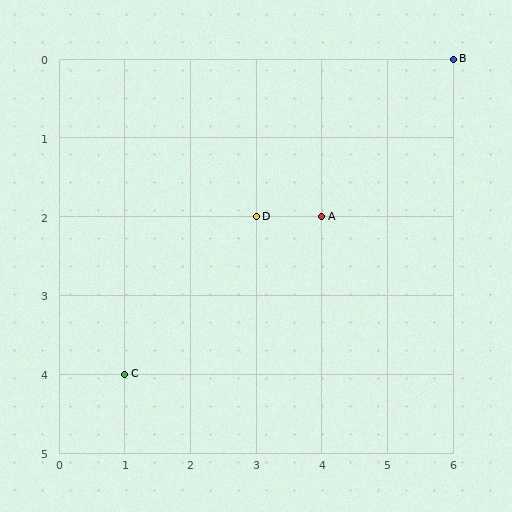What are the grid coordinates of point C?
Point C is at grid coordinates (1, 4).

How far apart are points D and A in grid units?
Points D and A are 1 column apart.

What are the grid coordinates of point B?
Point B is at grid coordinates (6, 0).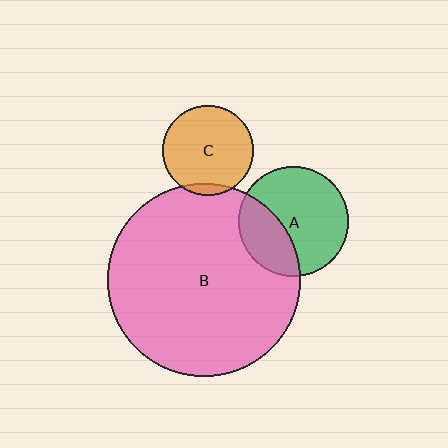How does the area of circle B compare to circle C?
Approximately 4.5 times.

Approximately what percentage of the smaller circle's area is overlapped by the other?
Approximately 30%.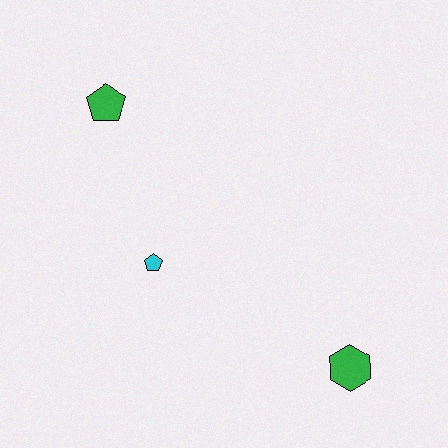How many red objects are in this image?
There are no red objects.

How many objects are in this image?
There are 3 objects.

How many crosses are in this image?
There are no crosses.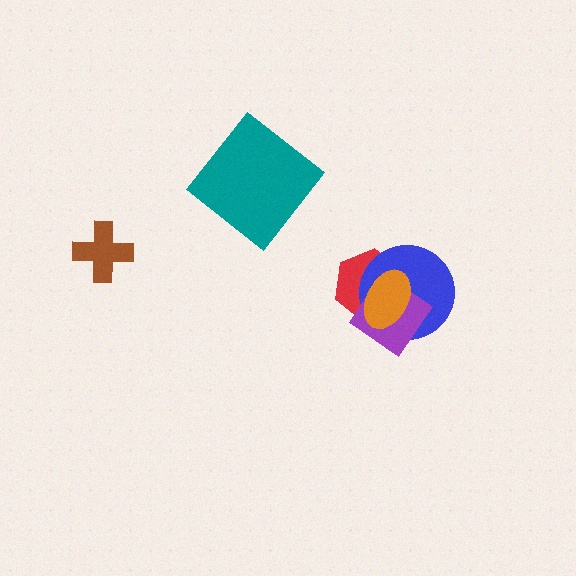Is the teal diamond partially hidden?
No, no other shape covers it.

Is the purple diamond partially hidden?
Yes, it is partially covered by another shape.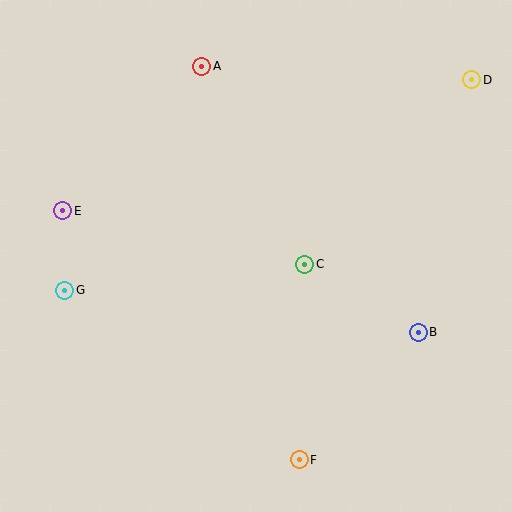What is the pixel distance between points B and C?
The distance between B and C is 132 pixels.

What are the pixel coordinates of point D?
Point D is at (472, 80).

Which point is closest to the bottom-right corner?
Point B is closest to the bottom-right corner.